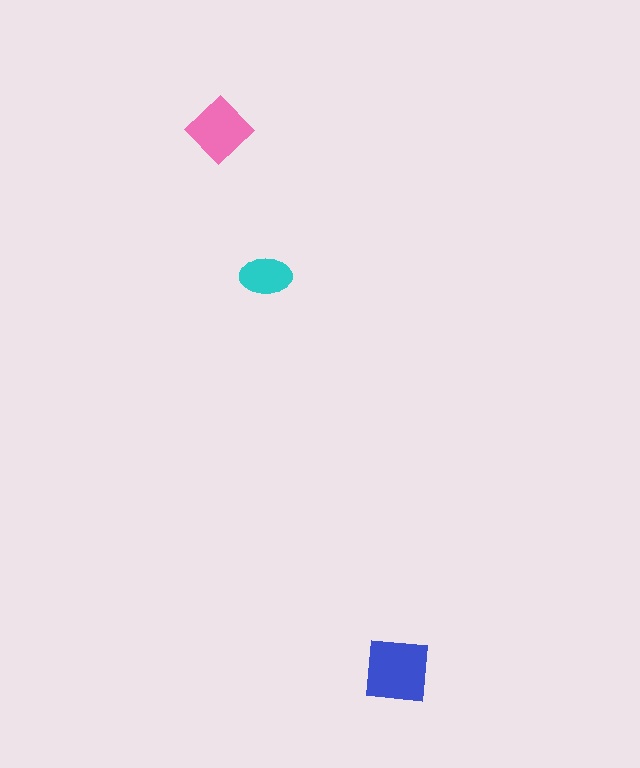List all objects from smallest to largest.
The cyan ellipse, the pink diamond, the blue square.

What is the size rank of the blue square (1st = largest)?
1st.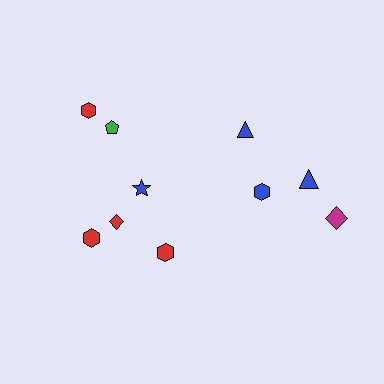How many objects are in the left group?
There are 6 objects.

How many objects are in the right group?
There are 4 objects.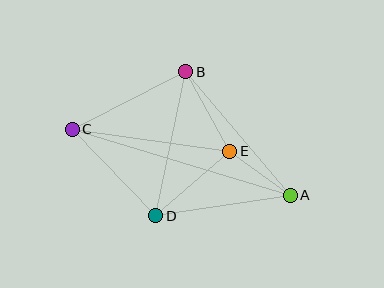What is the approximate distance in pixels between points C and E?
The distance between C and E is approximately 159 pixels.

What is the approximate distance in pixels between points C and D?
The distance between C and D is approximately 120 pixels.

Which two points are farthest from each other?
Points A and C are farthest from each other.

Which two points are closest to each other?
Points A and E are closest to each other.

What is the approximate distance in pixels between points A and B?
The distance between A and B is approximately 162 pixels.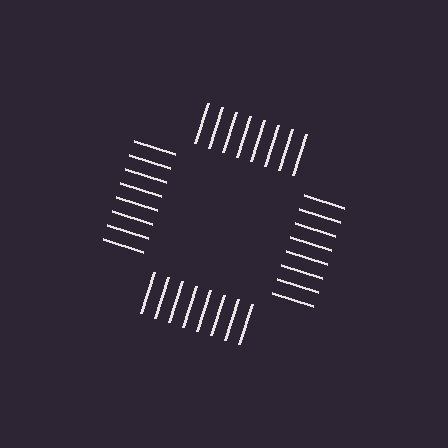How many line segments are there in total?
32 — 8 along each of the 4 edges.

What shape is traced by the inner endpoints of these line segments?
An illusory square — the line segments terminate on its edges but no continuous stroke is drawn.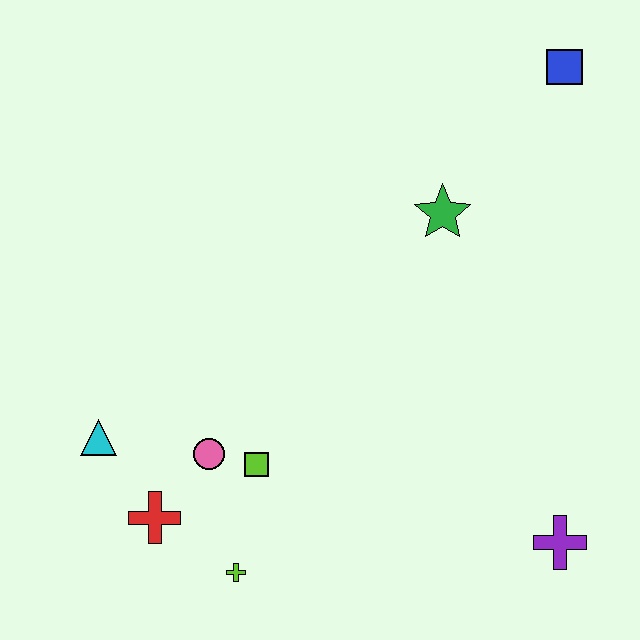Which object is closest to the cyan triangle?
The red cross is closest to the cyan triangle.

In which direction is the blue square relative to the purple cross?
The blue square is above the purple cross.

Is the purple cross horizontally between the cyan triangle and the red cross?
No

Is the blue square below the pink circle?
No